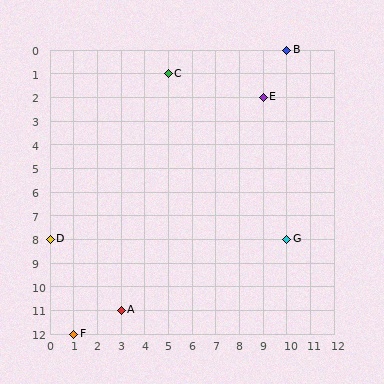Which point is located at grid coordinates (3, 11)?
Point A is at (3, 11).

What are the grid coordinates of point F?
Point F is at grid coordinates (1, 12).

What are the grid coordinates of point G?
Point G is at grid coordinates (10, 8).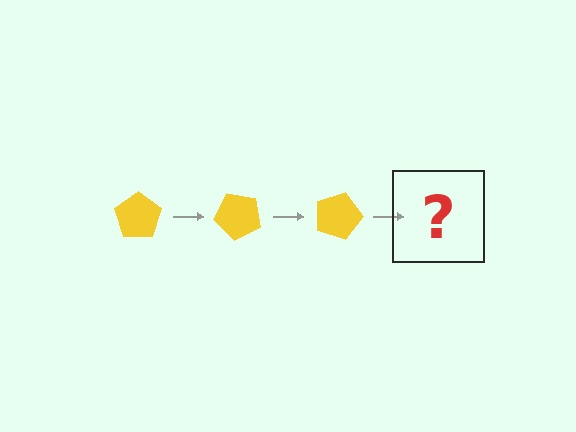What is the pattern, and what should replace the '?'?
The pattern is that the pentagon rotates 45 degrees each step. The '?' should be a yellow pentagon rotated 135 degrees.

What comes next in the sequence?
The next element should be a yellow pentagon rotated 135 degrees.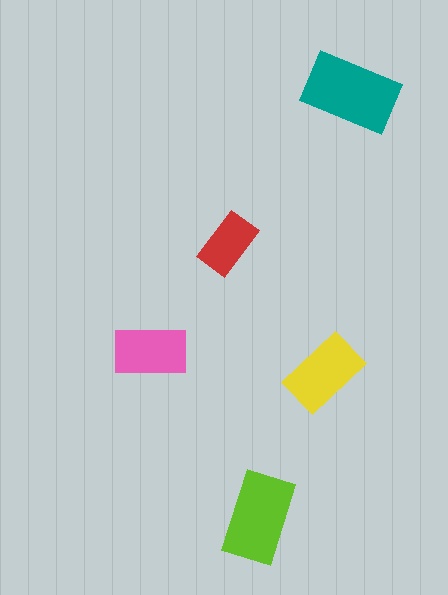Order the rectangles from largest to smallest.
the teal one, the lime one, the yellow one, the pink one, the red one.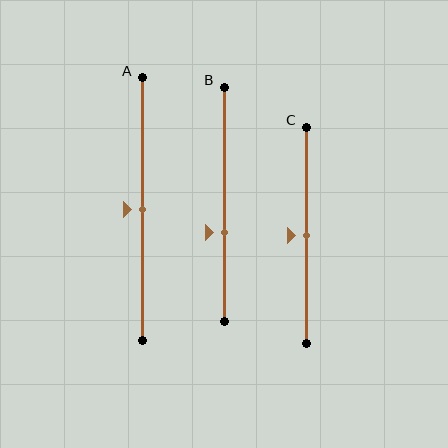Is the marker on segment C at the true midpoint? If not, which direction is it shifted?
Yes, the marker on segment C is at the true midpoint.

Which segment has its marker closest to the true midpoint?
Segment A has its marker closest to the true midpoint.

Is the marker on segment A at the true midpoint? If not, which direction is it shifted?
Yes, the marker on segment A is at the true midpoint.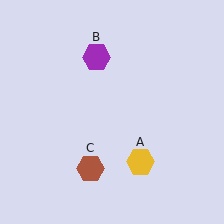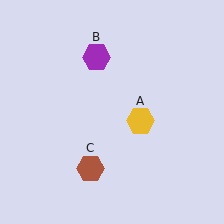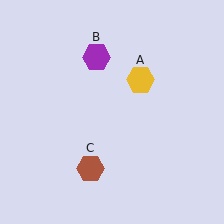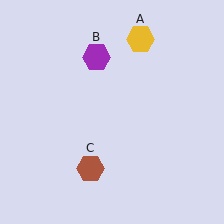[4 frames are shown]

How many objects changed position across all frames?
1 object changed position: yellow hexagon (object A).